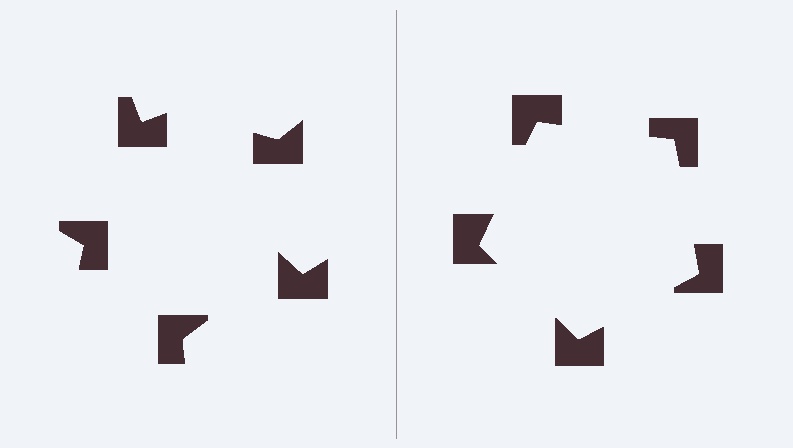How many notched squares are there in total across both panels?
10 — 5 on each side.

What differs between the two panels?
The notched squares are positioned identically on both sides; only the wedge orientations differ. On the right they align to a pentagon; on the left they are misaligned.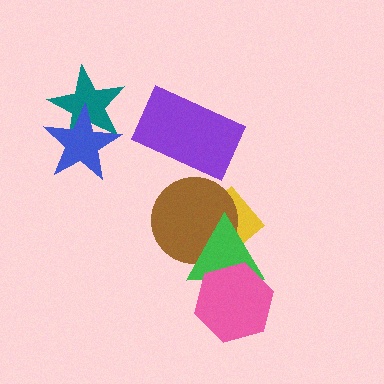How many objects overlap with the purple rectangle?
0 objects overlap with the purple rectangle.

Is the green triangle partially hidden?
Yes, it is partially covered by another shape.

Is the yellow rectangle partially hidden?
Yes, it is partially covered by another shape.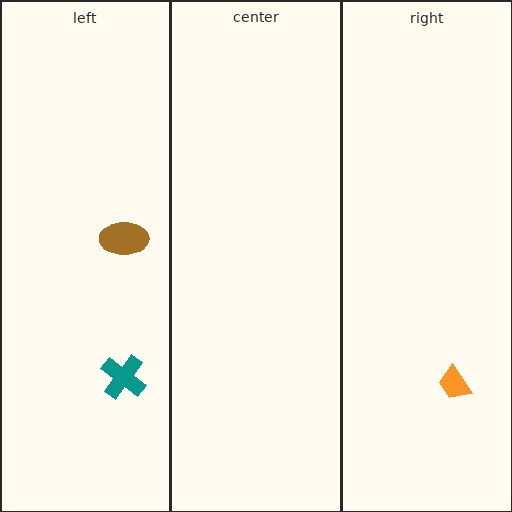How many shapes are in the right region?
1.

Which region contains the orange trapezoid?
The right region.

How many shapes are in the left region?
2.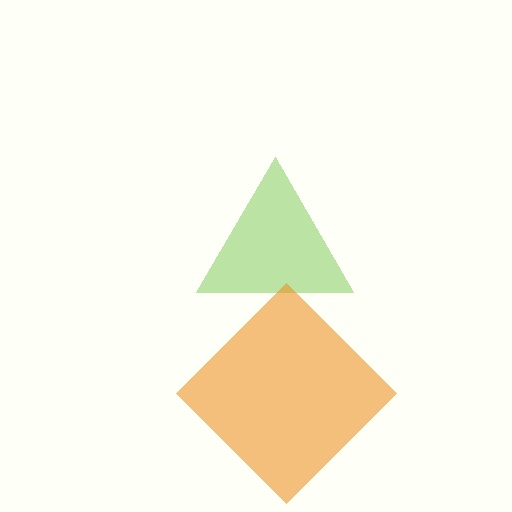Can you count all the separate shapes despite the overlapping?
Yes, there are 2 separate shapes.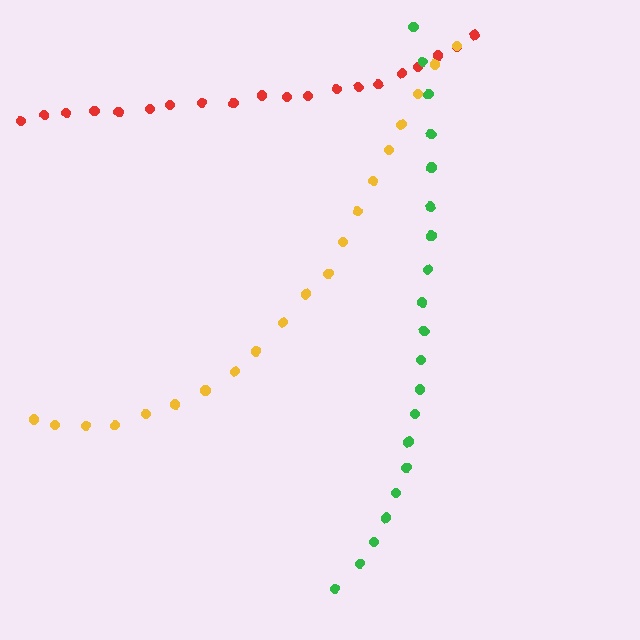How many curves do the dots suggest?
There are 3 distinct paths.